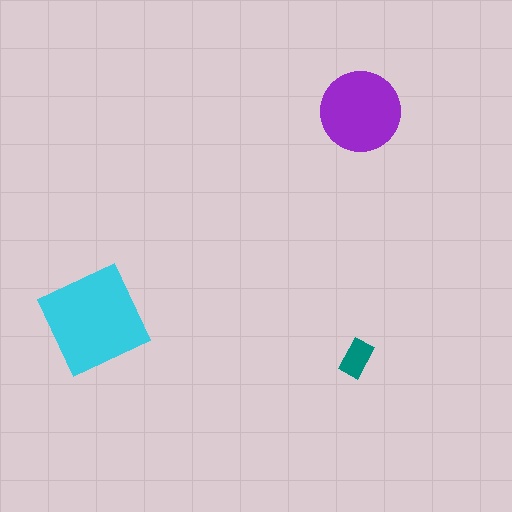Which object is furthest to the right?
The purple circle is rightmost.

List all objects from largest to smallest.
The cyan square, the purple circle, the teal rectangle.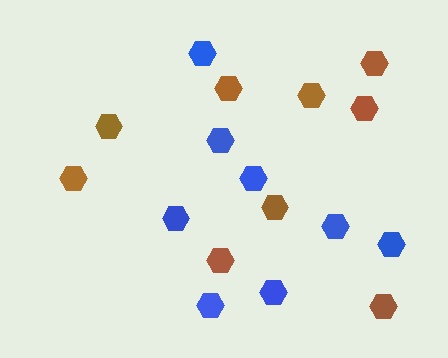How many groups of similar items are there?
There are 2 groups: one group of brown hexagons (9) and one group of blue hexagons (8).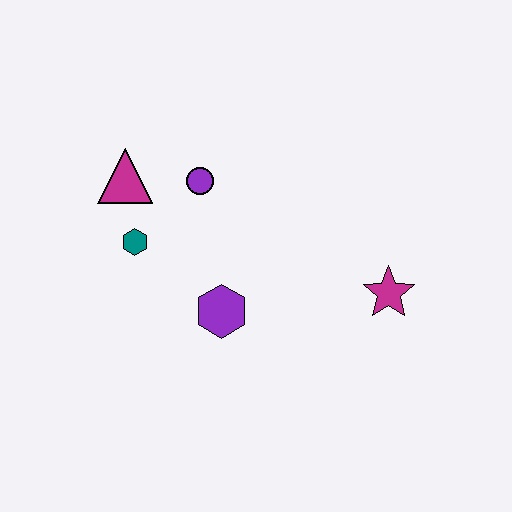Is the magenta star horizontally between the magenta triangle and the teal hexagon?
No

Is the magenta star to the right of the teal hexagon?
Yes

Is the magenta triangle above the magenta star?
Yes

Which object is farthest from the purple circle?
The magenta star is farthest from the purple circle.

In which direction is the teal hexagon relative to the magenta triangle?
The teal hexagon is below the magenta triangle.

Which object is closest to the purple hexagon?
The teal hexagon is closest to the purple hexagon.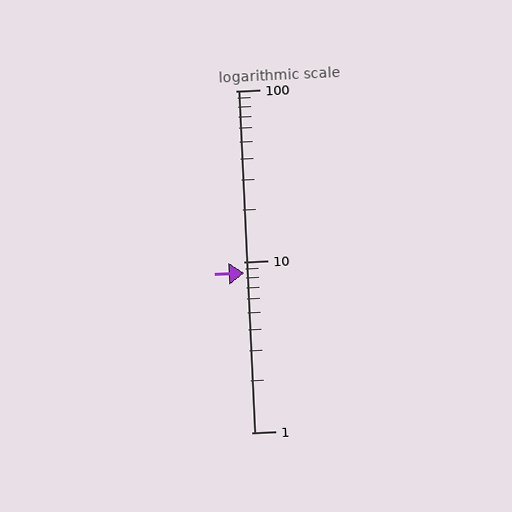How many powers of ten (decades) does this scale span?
The scale spans 2 decades, from 1 to 100.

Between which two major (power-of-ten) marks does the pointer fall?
The pointer is between 1 and 10.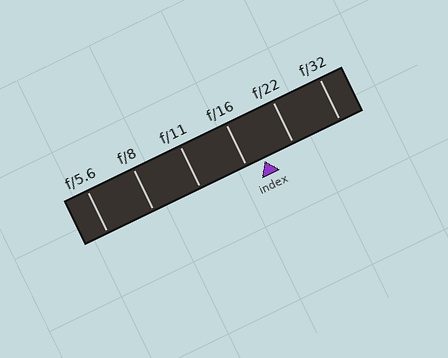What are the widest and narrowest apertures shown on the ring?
The widest aperture shown is f/5.6 and the narrowest is f/32.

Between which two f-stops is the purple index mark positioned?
The index mark is between f/16 and f/22.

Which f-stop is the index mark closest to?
The index mark is closest to f/16.